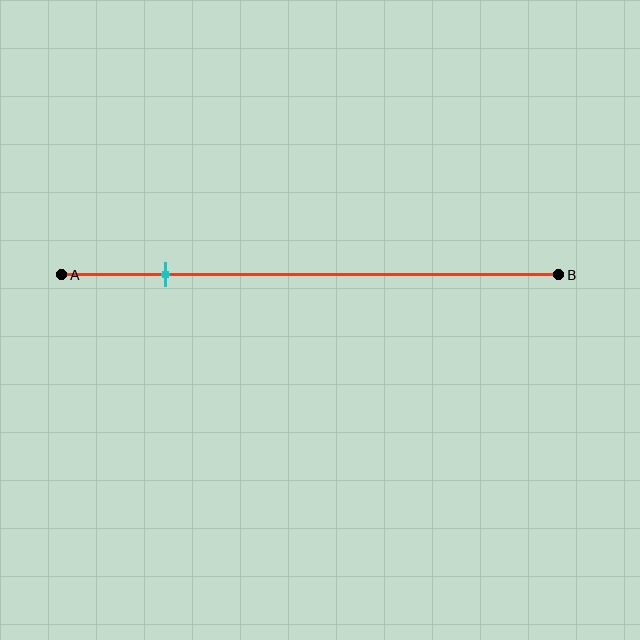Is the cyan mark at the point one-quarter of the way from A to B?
No, the mark is at about 20% from A, not at the 25% one-quarter point.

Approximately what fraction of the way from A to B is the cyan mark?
The cyan mark is approximately 20% of the way from A to B.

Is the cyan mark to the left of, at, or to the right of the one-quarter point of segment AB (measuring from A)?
The cyan mark is to the left of the one-quarter point of segment AB.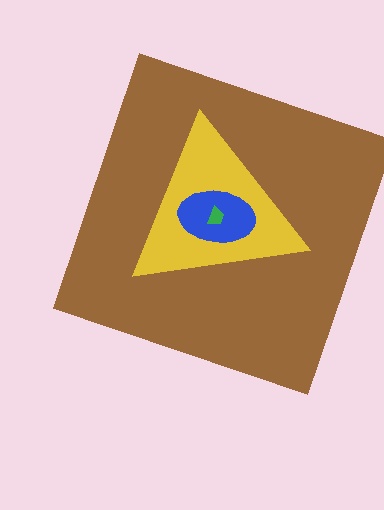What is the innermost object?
The green trapezoid.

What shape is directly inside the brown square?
The yellow triangle.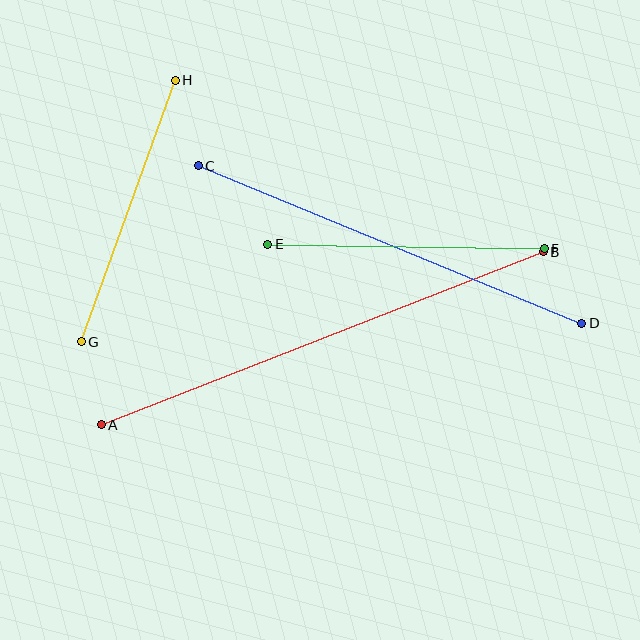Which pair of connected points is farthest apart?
Points A and B are farthest apart.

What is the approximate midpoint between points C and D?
The midpoint is at approximately (390, 244) pixels.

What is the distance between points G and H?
The distance is approximately 278 pixels.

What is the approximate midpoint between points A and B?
The midpoint is at approximately (322, 338) pixels.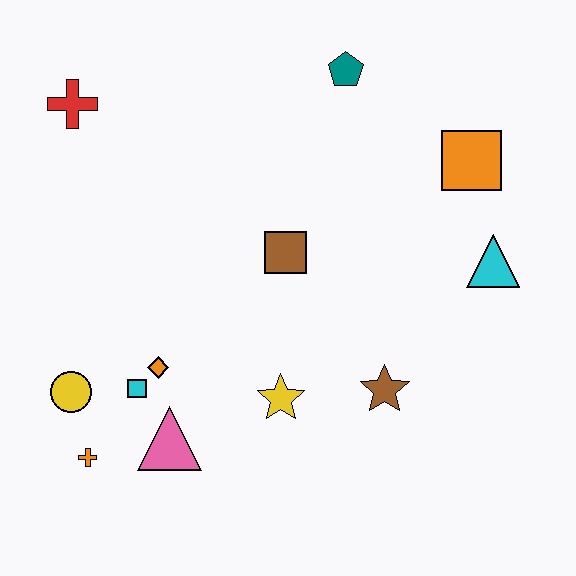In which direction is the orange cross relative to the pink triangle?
The orange cross is to the left of the pink triangle.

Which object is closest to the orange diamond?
The cyan square is closest to the orange diamond.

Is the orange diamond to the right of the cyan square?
Yes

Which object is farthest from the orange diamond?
The orange square is farthest from the orange diamond.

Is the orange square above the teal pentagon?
No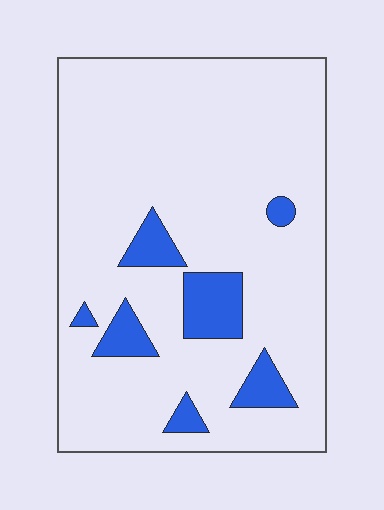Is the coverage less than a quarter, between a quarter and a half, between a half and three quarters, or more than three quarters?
Less than a quarter.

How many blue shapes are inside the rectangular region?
7.